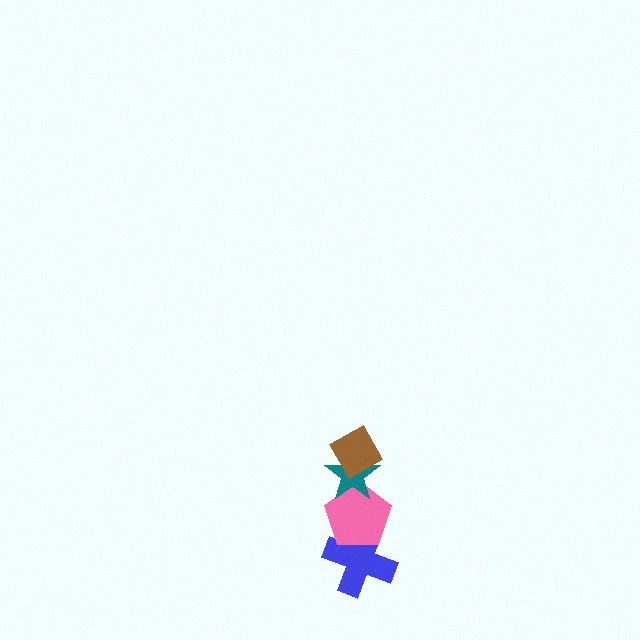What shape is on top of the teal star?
The brown diamond is on top of the teal star.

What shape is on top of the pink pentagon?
The teal star is on top of the pink pentagon.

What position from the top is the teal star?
The teal star is 2nd from the top.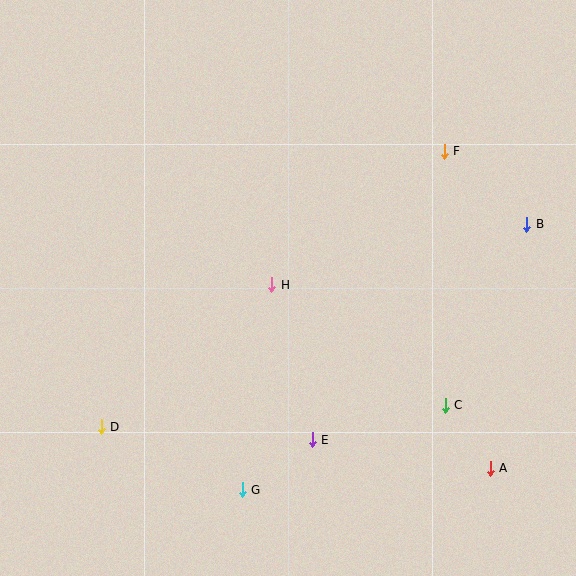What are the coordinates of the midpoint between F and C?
The midpoint between F and C is at (445, 278).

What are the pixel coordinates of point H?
Point H is at (272, 285).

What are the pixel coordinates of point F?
Point F is at (444, 151).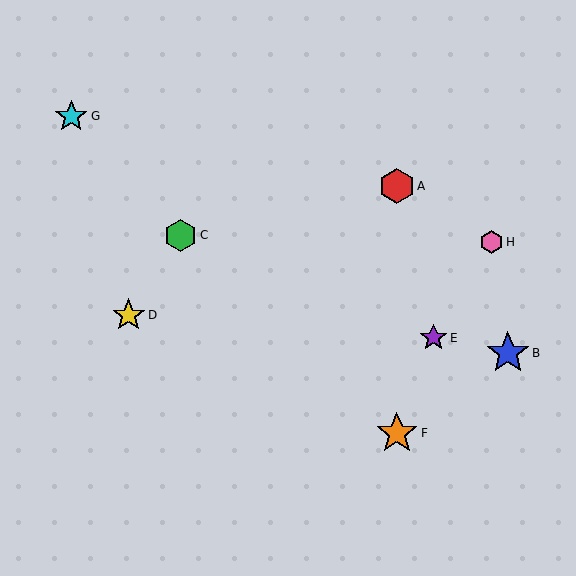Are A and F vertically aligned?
Yes, both are at x≈397.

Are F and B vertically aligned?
No, F is at x≈397 and B is at x≈508.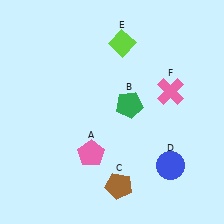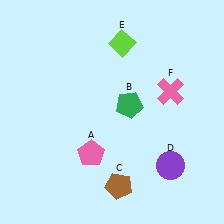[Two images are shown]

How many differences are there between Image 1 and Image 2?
There is 1 difference between the two images.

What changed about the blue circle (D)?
In Image 1, D is blue. In Image 2, it changed to purple.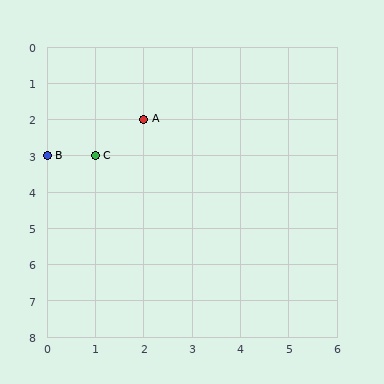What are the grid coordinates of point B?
Point B is at grid coordinates (0, 3).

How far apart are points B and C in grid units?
Points B and C are 1 column apart.